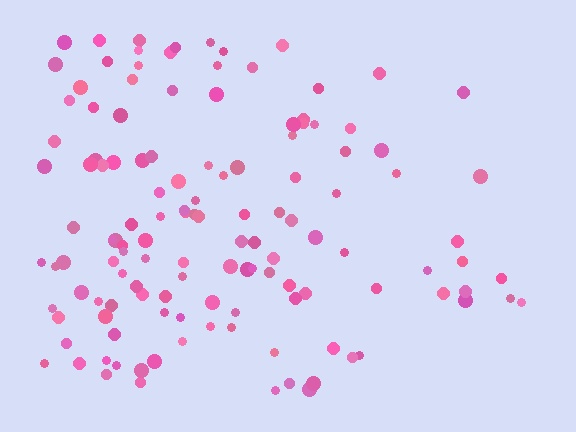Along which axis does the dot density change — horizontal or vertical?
Horizontal.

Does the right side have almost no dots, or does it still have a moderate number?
Still a moderate number, just noticeably fewer than the left.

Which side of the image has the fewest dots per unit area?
The right.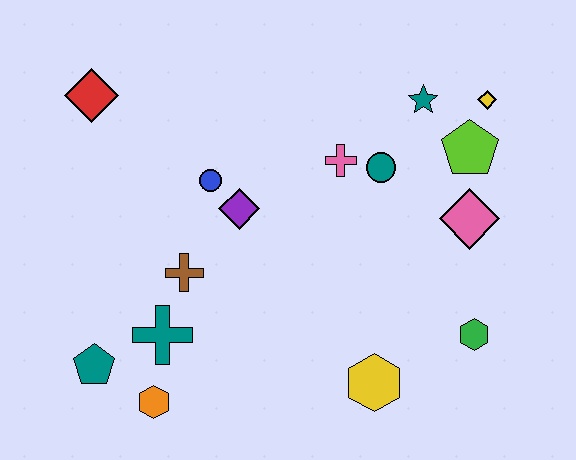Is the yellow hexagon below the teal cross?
Yes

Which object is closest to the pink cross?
The teal circle is closest to the pink cross.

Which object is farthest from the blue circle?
The green hexagon is farthest from the blue circle.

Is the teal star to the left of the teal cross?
No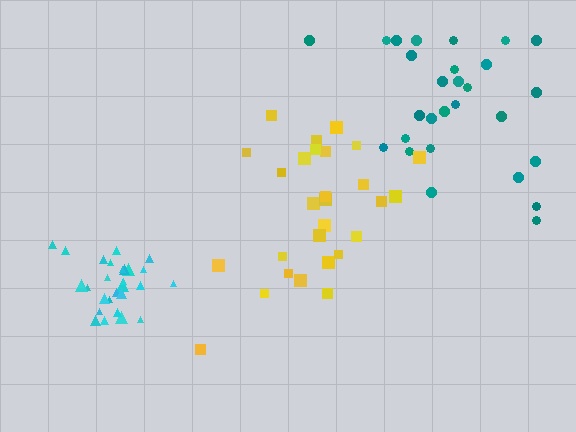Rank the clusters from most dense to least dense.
cyan, yellow, teal.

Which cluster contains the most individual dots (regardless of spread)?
Teal (31).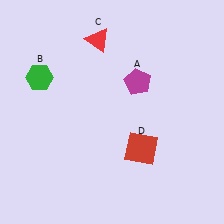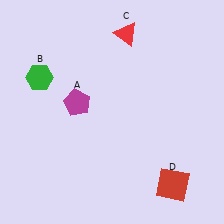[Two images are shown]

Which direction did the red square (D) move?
The red square (D) moved down.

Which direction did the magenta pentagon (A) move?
The magenta pentagon (A) moved left.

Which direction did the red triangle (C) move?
The red triangle (C) moved right.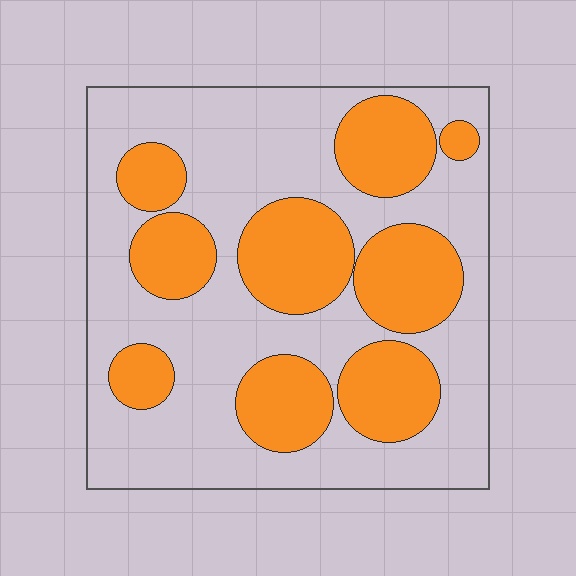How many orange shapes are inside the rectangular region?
9.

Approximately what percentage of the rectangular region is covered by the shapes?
Approximately 35%.